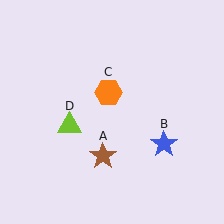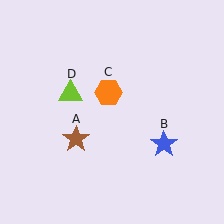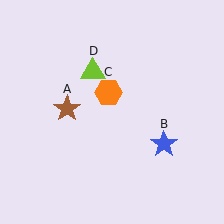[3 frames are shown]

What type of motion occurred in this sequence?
The brown star (object A), lime triangle (object D) rotated clockwise around the center of the scene.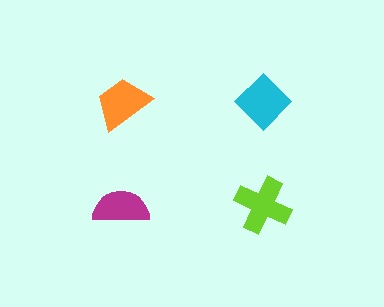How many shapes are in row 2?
2 shapes.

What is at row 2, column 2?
A lime cross.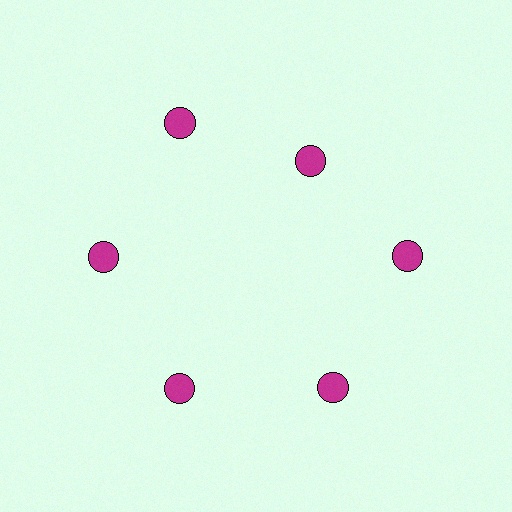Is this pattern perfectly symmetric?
No. The 6 magenta circles are arranged in a ring, but one element near the 1 o'clock position is pulled inward toward the center, breaking the 6-fold rotational symmetry.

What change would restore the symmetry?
The symmetry would be restored by moving it outward, back onto the ring so that all 6 circles sit at equal angles and equal distance from the center.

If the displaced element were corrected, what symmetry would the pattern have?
It would have 6-fold rotational symmetry — the pattern would map onto itself every 60 degrees.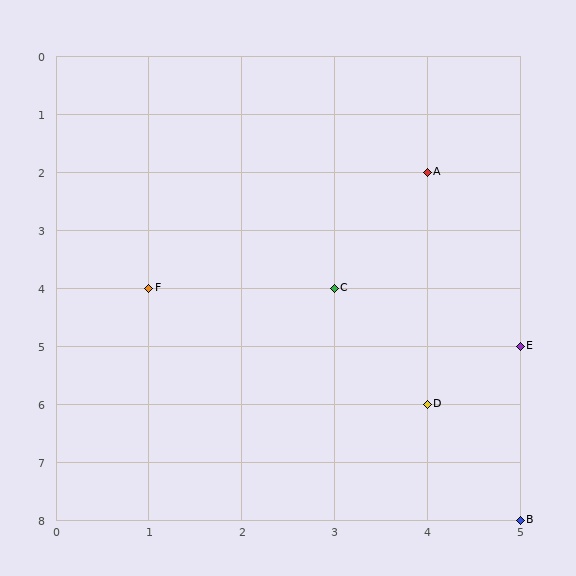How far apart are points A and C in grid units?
Points A and C are 1 column and 2 rows apart (about 2.2 grid units diagonally).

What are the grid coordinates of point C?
Point C is at grid coordinates (3, 4).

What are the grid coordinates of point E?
Point E is at grid coordinates (5, 5).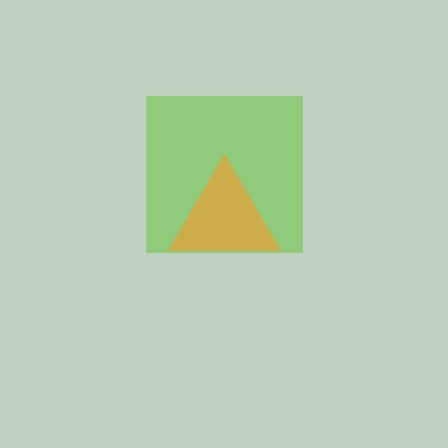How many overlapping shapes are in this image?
There are 2 overlapping shapes in the image.